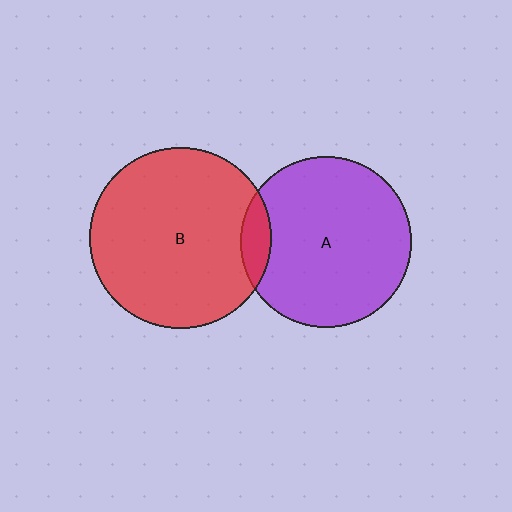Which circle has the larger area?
Circle B (red).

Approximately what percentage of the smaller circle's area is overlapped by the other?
Approximately 10%.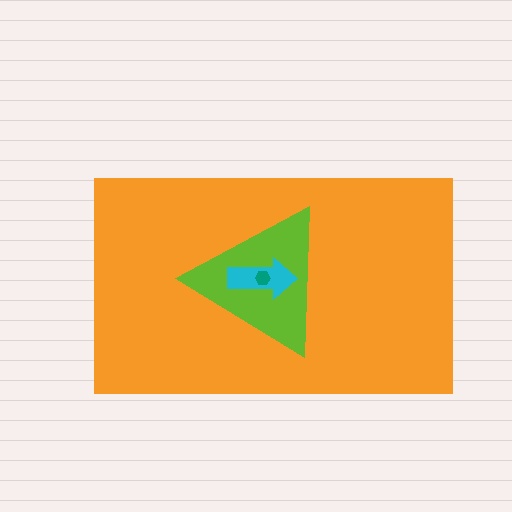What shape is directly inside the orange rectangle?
The lime triangle.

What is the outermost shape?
The orange rectangle.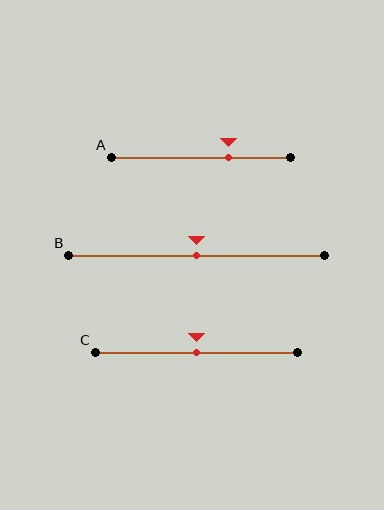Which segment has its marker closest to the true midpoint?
Segment B has its marker closest to the true midpoint.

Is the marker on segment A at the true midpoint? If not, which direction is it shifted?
No, the marker on segment A is shifted to the right by about 15% of the segment length.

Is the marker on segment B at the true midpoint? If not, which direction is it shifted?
Yes, the marker on segment B is at the true midpoint.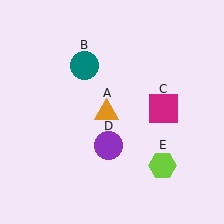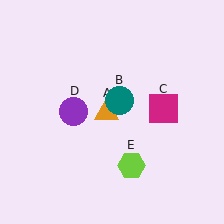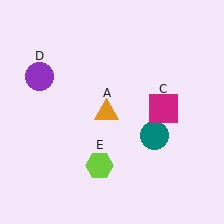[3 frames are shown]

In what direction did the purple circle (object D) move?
The purple circle (object D) moved up and to the left.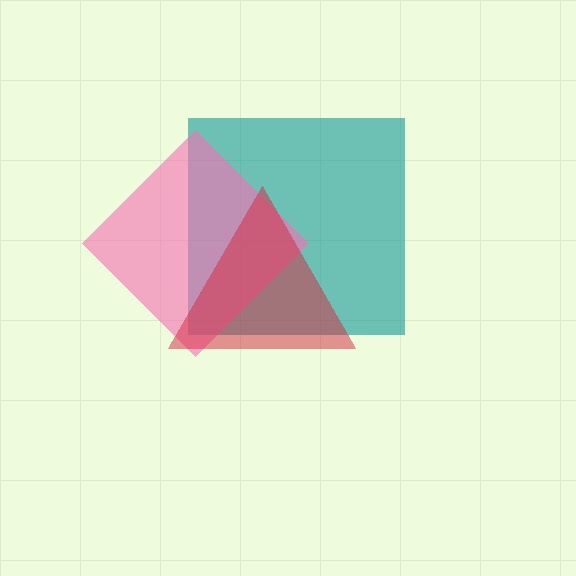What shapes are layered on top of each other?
The layered shapes are: a teal square, a pink diamond, a red triangle.